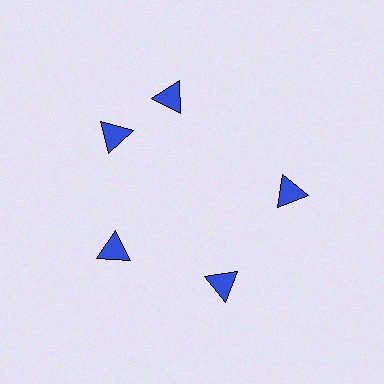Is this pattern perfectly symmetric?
No. The 5 blue triangles are arranged in a ring, but one element near the 1 o'clock position is rotated out of alignment along the ring, breaking the 5-fold rotational symmetry.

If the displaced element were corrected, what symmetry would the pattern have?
It would have 5-fold rotational symmetry — the pattern would map onto itself every 72 degrees.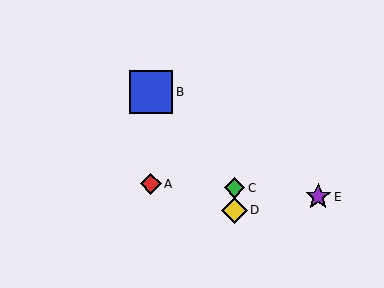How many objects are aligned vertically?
2 objects (C, D) are aligned vertically.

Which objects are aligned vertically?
Objects C, D are aligned vertically.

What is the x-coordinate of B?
Object B is at x≈151.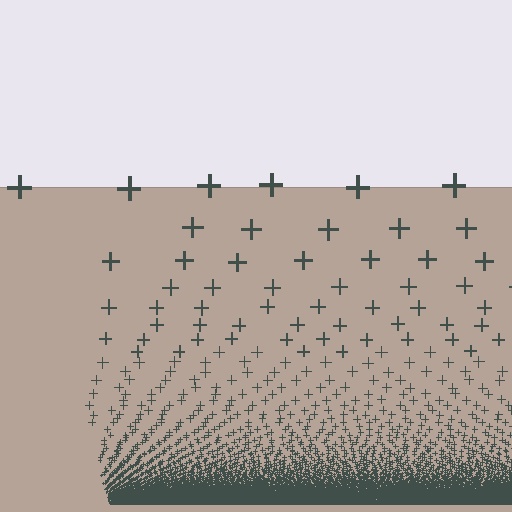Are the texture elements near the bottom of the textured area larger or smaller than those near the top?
Smaller. The gradient is inverted — elements near the bottom are smaller and denser.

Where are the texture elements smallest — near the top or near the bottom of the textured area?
Near the bottom.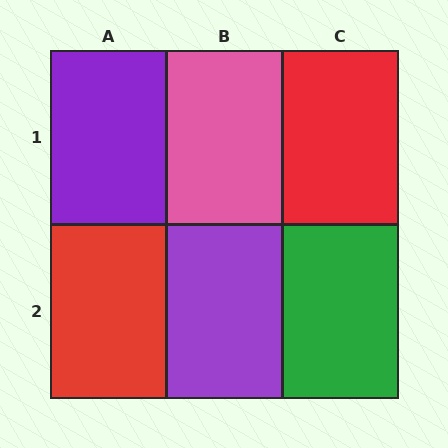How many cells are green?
1 cell is green.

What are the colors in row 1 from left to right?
Purple, pink, red.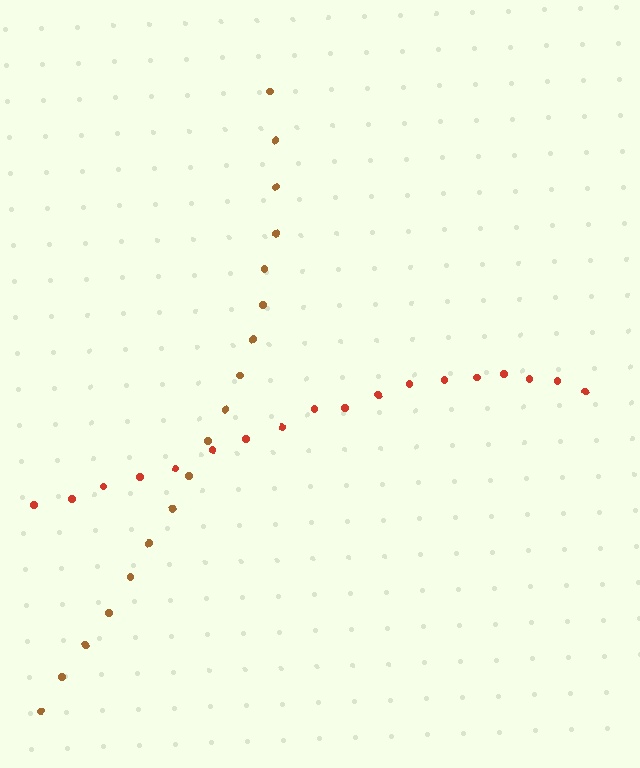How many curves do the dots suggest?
There are 2 distinct paths.